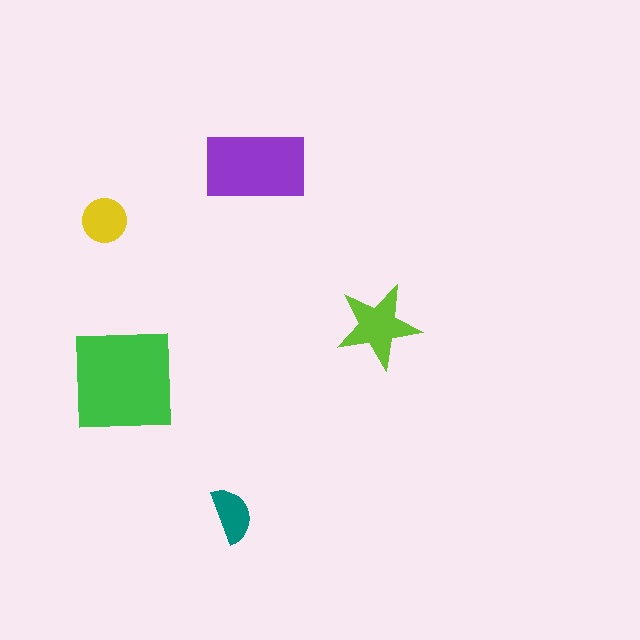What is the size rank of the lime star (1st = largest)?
3rd.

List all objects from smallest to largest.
The teal semicircle, the yellow circle, the lime star, the purple rectangle, the green square.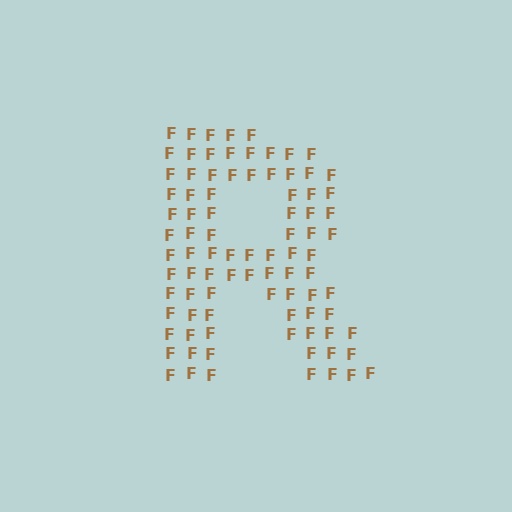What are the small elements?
The small elements are letter F's.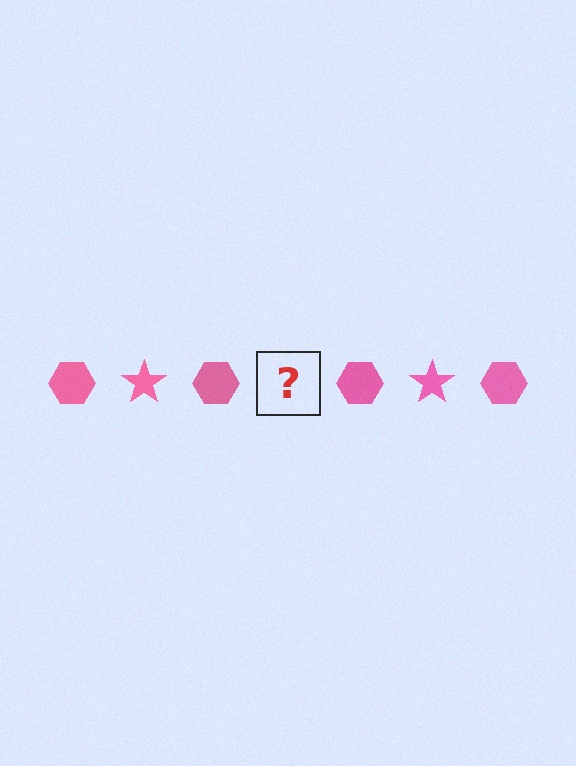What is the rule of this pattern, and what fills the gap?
The rule is that the pattern cycles through hexagon, star shapes in pink. The gap should be filled with a pink star.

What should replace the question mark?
The question mark should be replaced with a pink star.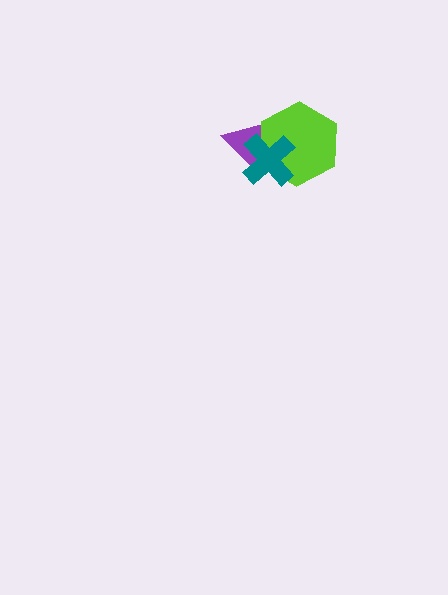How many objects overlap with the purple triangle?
2 objects overlap with the purple triangle.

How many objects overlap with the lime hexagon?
2 objects overlap with the lime hexagon.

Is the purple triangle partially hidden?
Yes, it is partially covered by another shape.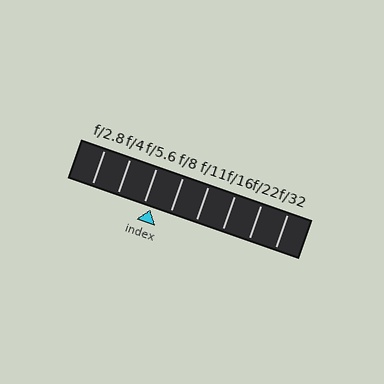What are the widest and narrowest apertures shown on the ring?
The widest aperture shown is f/2.8 and the narrowest is f/32.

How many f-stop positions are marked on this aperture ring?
There are 8 f-stop positions marked.